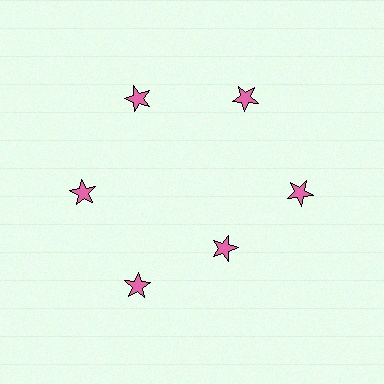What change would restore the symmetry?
The symmetry would be restored by moving it outward, back onto the ring so that all 6 stars sit at equal angles and equal distance from the center.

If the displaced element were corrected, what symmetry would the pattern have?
It would have 6-fold rotational symmetry — the pattern would map onto itself every 60 degrees.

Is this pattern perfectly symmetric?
No. The 6 pink stars are arranged in a ring, but one element near the 5 o'clock position is pulled inward toward the center, breaking the 6-fold rotational symmetry.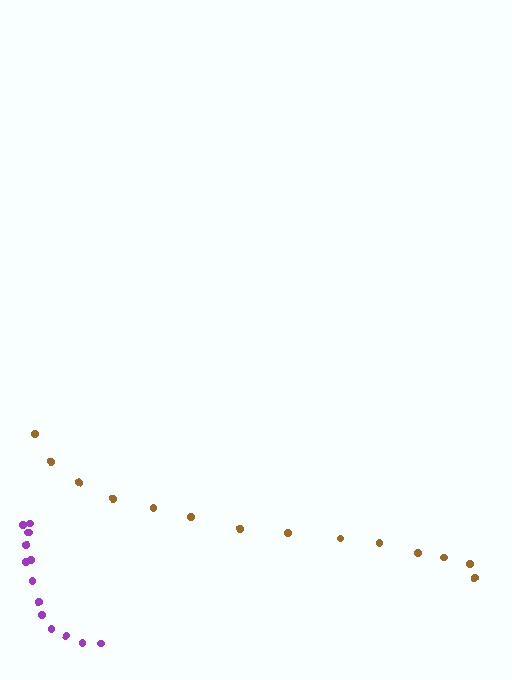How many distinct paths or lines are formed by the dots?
There are 2 distinct paths.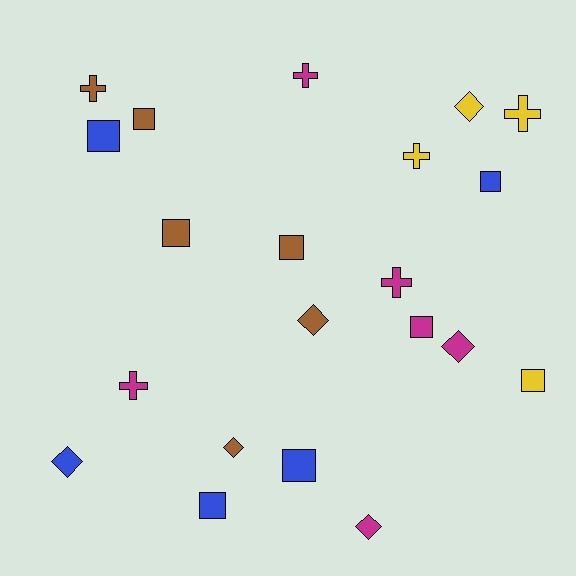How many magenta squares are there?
There is 1 magenta square.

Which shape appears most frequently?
Square, with 9 objects.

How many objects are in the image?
There are 21 objects.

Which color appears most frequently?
Brown, with 6 objects.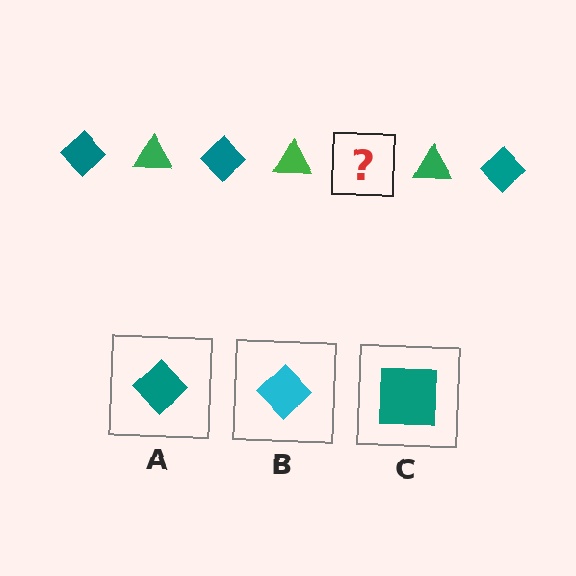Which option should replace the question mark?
Option A.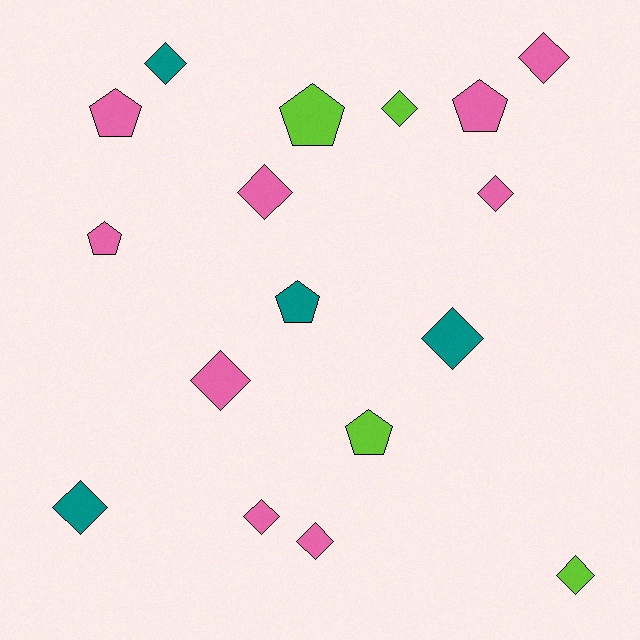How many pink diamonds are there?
There are 6 pink diamonds.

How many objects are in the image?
There are 17 objects.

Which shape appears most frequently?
Diamond, with 11 objects.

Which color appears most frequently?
Pink, with 9 objects.